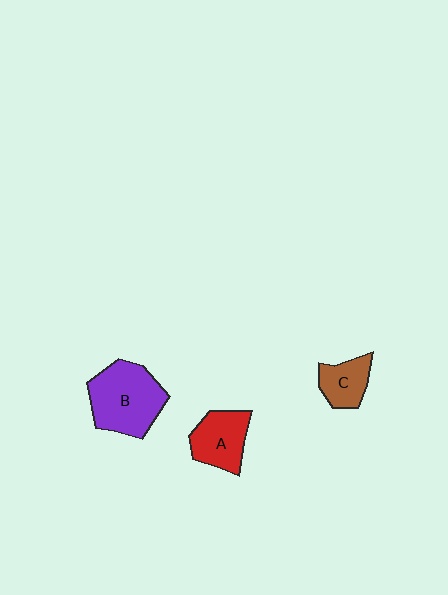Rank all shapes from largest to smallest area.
From largest to smallest: B (purple), A (red), C (brown).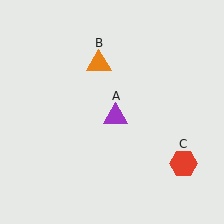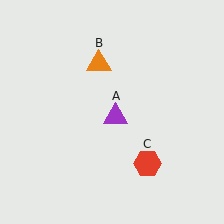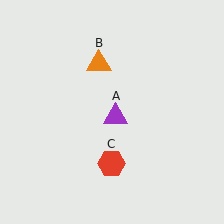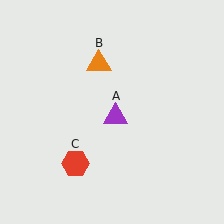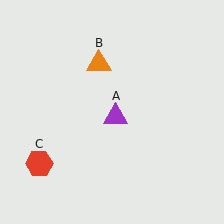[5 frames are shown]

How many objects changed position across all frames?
1 object changed position: red hexagon (object C).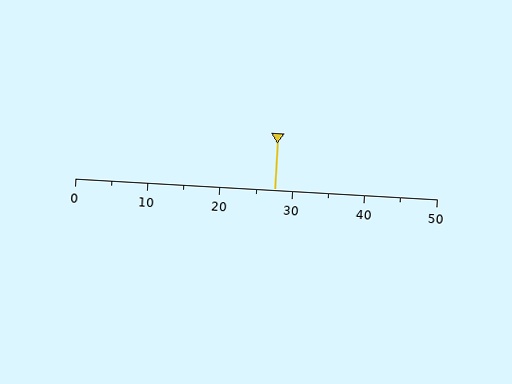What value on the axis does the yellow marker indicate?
The marker indicates approximately 27.5.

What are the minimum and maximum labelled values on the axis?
The axis runs from 0 to 50.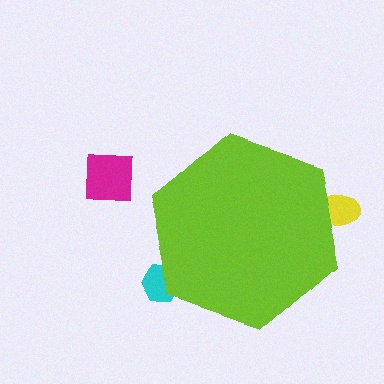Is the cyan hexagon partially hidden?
Yes, the cyan hexagon is partially hidden behind the lime hexagon.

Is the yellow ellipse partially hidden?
Yes, the yellow ellipse is partially hidden behind the lime hexagon.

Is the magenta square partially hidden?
No, the magenta square is fully visible.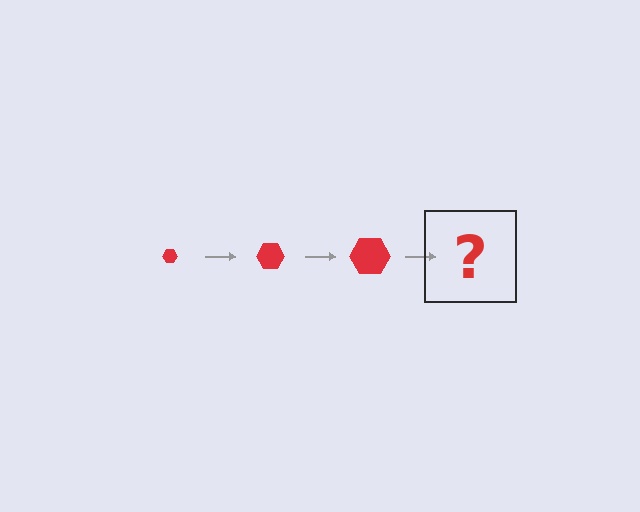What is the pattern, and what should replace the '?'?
The pattern is that the hexagon gets progressively larger each step. The '?' should be a red hexagon, larger than the previous one.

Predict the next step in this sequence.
The next step is a red hexagon, larger than the previous one.